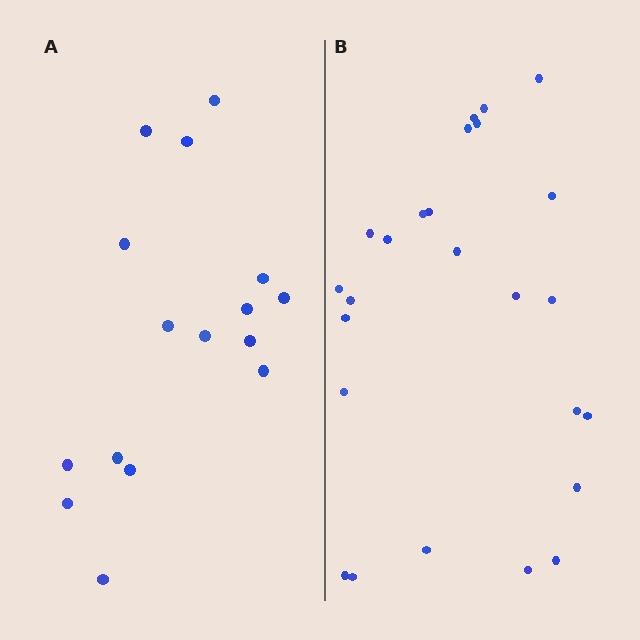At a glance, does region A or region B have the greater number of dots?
Region B (the right region) has more dots.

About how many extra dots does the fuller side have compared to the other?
Region B has roughly 8 or so more dots than region A.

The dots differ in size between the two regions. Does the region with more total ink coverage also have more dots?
No. Region A has more total ink coverage because its dots are larger, but region B actually contains more individual dots. Total area can be misleading — the number of items is what matters here.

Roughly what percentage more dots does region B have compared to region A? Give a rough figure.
About 55% more.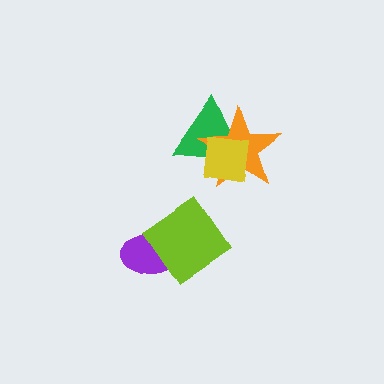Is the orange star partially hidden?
Yes, it is partially covered by another shape.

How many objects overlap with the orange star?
2 objects overlap with the orange star.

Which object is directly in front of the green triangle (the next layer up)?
The orange star is directly in front of the green triangle.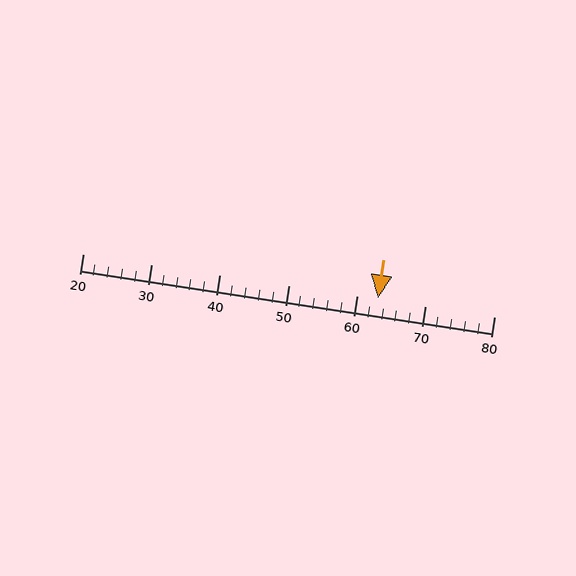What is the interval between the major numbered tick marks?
The major tick marks are spaced 10 units apart.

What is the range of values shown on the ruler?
The ruler shows values from 20 to 80.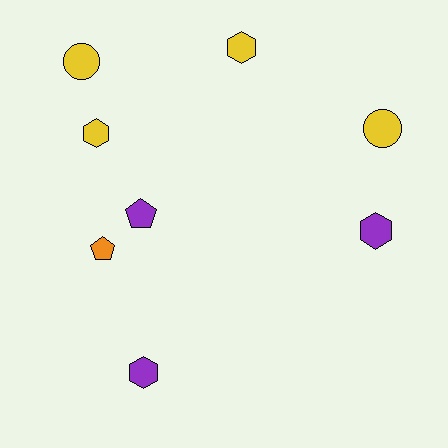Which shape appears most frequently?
Hexagon, with 4 objects.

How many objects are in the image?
There are 8 objects.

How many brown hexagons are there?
There are no brown hexagons.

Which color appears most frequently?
Yellow, with 4 objects.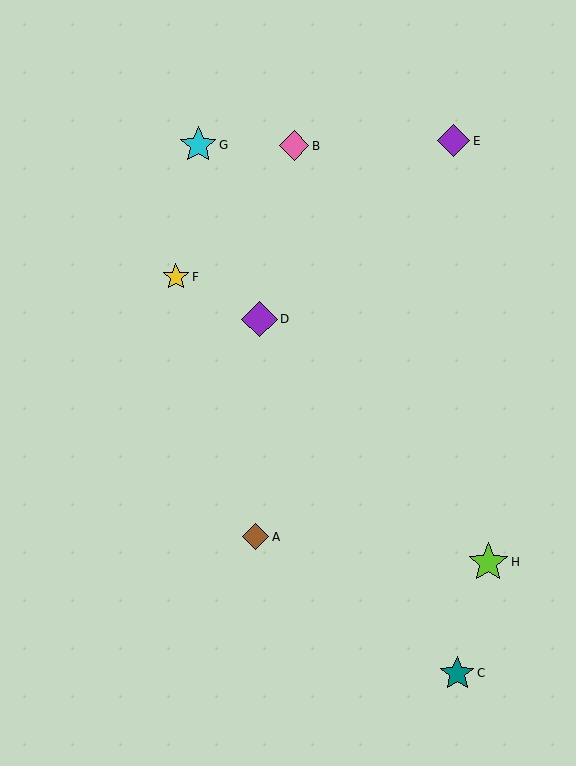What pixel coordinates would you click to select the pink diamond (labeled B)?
Click at (294, 146) to select the pink diamond B.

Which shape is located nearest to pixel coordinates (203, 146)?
The cyan star (labeled G) at (198, 145) is nearest to that location.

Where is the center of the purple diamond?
The center of the purple diamond is at (454, 141).